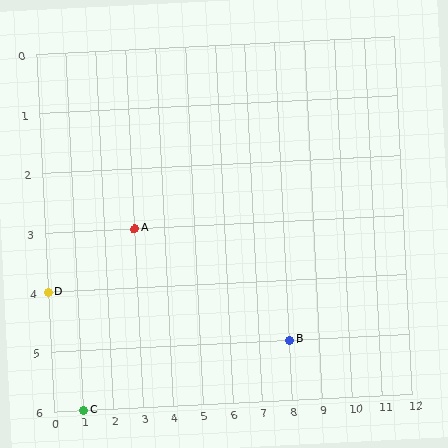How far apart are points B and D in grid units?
Points B and D are 8 columns and 1 row apart (about 8.1 grid units diagonally).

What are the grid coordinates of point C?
Point C is at grid coordinates (1, 6).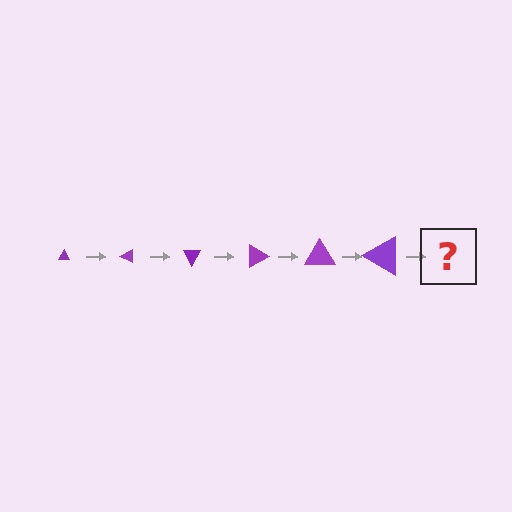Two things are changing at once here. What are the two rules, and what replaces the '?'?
The two rules are that the triangle grows larger each step and it rotates 30 degrees each step. The '?' should be a triangle, larger than the previous one and rotated 180 degrees from the start.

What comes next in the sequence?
The next element should be a triangle, larger than the previous one and rotated 180 degrees from the start.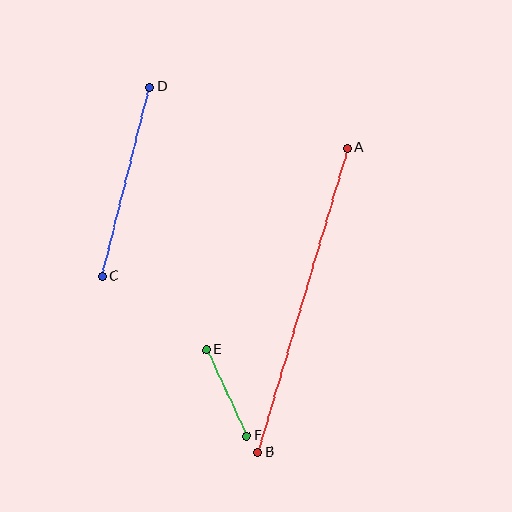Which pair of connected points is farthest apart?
Points A and B are farthest apart.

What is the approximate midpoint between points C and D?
The midpoint is at approximately (126, 182) pixels.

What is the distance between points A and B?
The distance is approximately 317 pixels.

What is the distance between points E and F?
The distance is approximately 95 pixels.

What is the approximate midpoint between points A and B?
The midpoint is at approximately (303, 300) pixels.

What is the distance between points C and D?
The distance is approximately 196 pixels.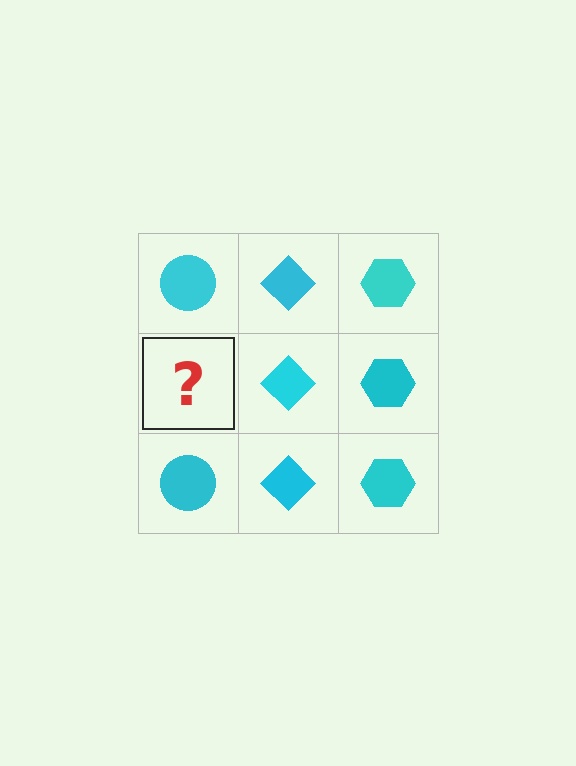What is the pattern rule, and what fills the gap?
The rule is that each column has a consistent shape. The gap should be filled with a cyan circle.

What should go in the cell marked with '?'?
The missing cell should contain a cyan circle.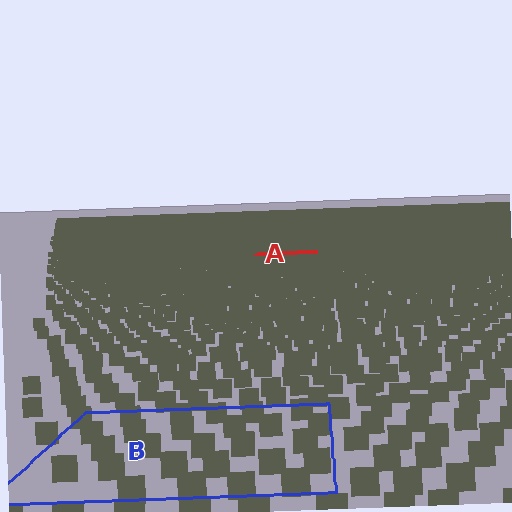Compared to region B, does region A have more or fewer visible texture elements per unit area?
Region A has more texture elements per unit area — they are packed more densely because it is farther away.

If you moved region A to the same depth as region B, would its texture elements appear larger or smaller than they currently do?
They would appear larger. At a closer depth, the same texture elements are projected at a bigger on-screen size.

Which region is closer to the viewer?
Region B is closer. The texture elements there are larger and more spread out.